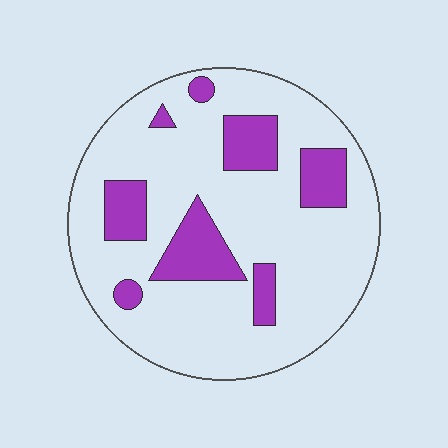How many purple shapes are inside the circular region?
8.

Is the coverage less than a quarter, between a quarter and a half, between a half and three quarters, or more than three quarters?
Less than a quarter.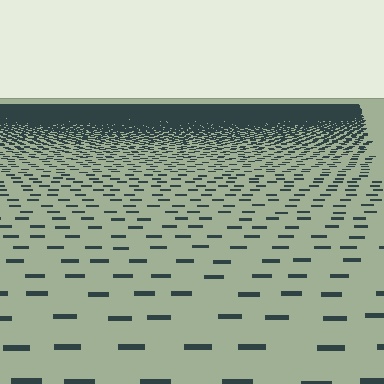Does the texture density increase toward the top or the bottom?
Density increases toward the top.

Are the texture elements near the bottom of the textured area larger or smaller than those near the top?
Larger. Near the bottom, elements are closer to the viewer and appear at a bigger on-screen size.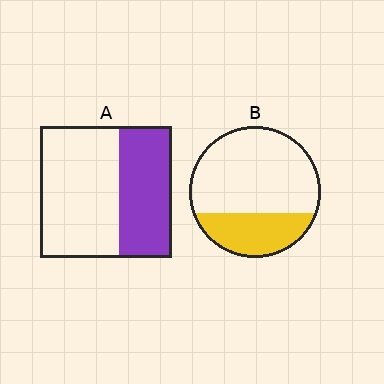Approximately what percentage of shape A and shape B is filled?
A is approximately 40% and B is approximately 30%.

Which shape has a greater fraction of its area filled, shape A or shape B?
Shape A.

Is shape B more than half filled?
No.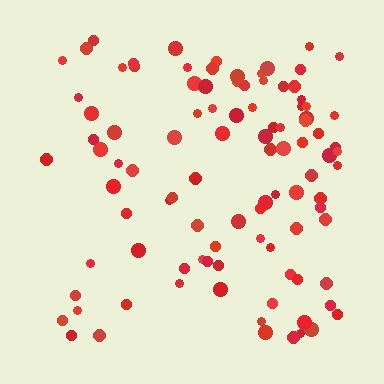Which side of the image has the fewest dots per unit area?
The left.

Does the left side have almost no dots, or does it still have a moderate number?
Still a moderate number, just noticeably fewer than the right.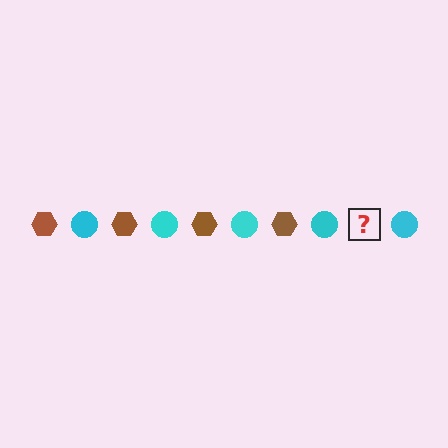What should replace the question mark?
The question mark should be replaced with a brown hexagon.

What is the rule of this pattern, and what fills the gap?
The rule is that the pattern alternates between brown hexagon and cyan circle. The gap should be filled with a brown hexagon.